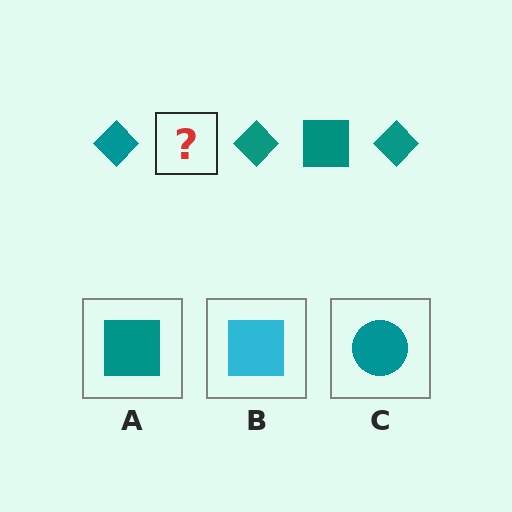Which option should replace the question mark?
Option A.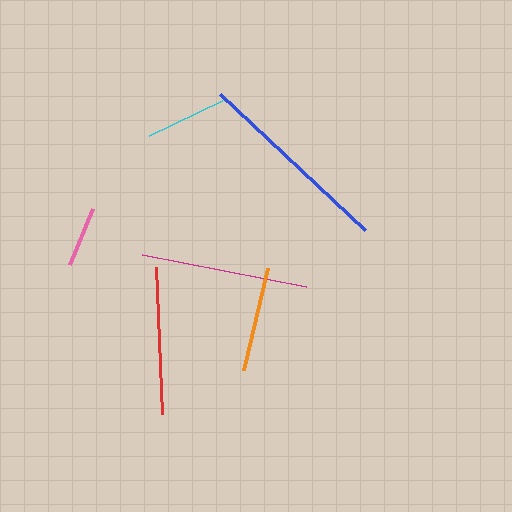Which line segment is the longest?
The blue line is the longest at approximately 199 pixels.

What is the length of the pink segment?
The pink segment is approximately 61 pixels long.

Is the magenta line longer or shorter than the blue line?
The blue line is longer than the magenta line.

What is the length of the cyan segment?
The cyan segment is approximately 82 pixels long.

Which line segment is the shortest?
The pink line is the shortest at approximately 61 pixels.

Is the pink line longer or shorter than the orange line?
The orange line is longer than the pink line.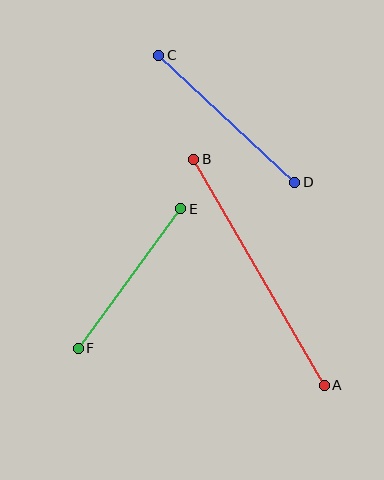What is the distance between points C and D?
The distance is approximately 186 pixels.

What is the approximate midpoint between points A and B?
The midpoint is at approximately (259, 272) pixels.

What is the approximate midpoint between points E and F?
The midpoint is at approximately (129, 278) pixels.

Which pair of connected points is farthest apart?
Points A and B are farthest apart.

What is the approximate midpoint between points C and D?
The midpoint is at approximately (227, 119) pixels.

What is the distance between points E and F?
The distance is approximately 173 pixels.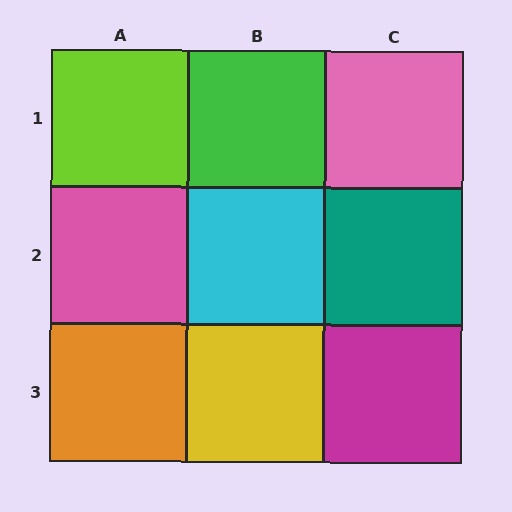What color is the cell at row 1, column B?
Green.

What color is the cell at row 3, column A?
Orange.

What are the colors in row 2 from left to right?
Pink, cyan, teal.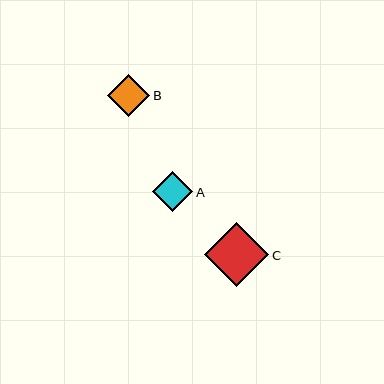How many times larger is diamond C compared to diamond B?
Diamond C is approximately 1.5 times the size of diamond B.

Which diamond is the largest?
Diamond C is the largest with a size of approximately 64 pixels.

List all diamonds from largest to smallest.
From largest to smallest: C, B, A.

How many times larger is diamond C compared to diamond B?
Diamond C is approximately 1.5 times the size of diamond B.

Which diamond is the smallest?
Diamond A is the smallest with a size of approximately 40 pixels.